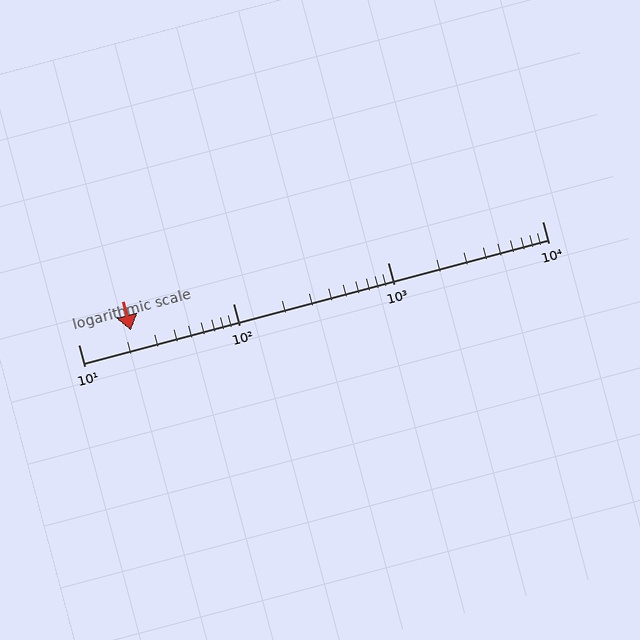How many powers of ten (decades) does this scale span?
The scale spans 3 decades, from 10 to 10000.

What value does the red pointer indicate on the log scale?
The pointer indicates approximately 22.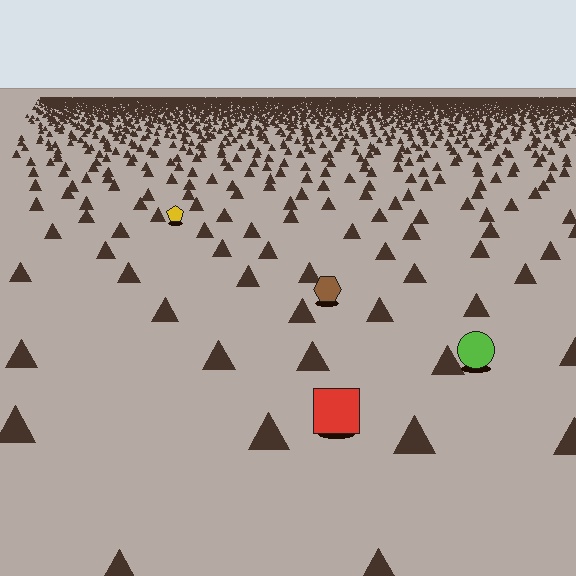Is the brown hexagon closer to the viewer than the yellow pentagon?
Yes. The brown hexagon is closer — you can tell from the texture gradient: the ground texture is coarser near it.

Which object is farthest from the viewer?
The yellow pentagon is farthest from the viewer. It appears smaller and the ground texture around it is denser.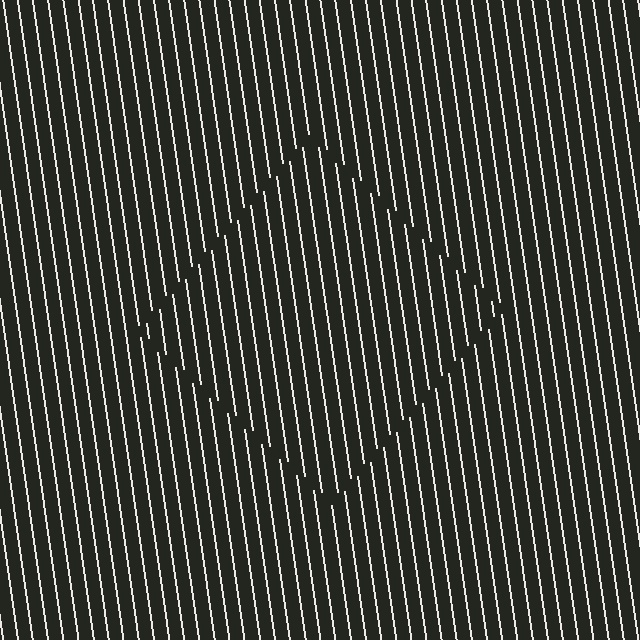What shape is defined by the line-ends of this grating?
An illusory square. The interior of the shape contains the same grating, shifted by half a period — the contour is defined by the phase discontinuity where line-ends from the inner and outer gratings abut.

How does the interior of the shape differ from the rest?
The interior of the shape contains the same grating, shifted by half a period — the contour is defined by the phase discontinuity where line-ends from the inner and outer gratings abut.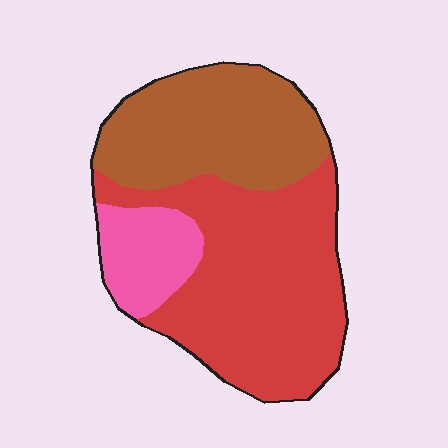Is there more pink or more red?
Red.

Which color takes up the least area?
Pink, at roughly 15%.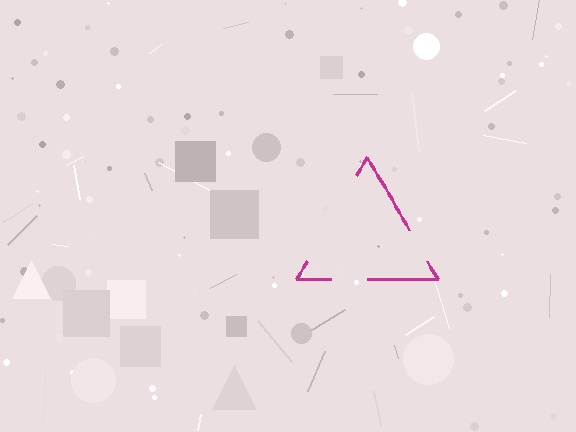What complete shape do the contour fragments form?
The contour fragments form a triangle.